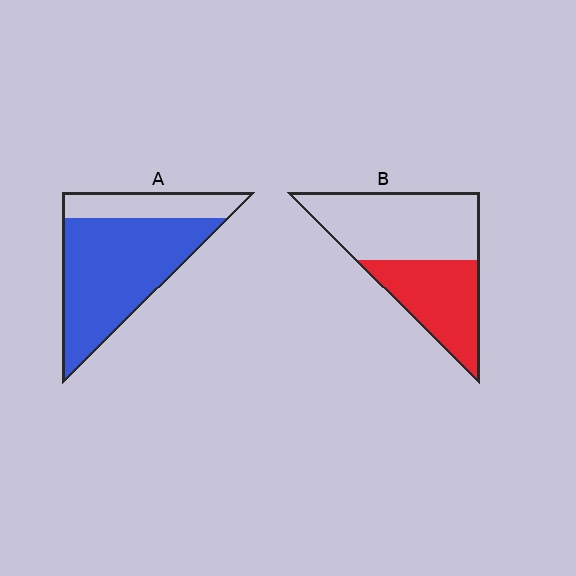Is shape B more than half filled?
No.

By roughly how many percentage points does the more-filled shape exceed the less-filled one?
By roughly 35 percentage points (A over B).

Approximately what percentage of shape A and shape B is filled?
A is approximately 75% and B is approximately 40%.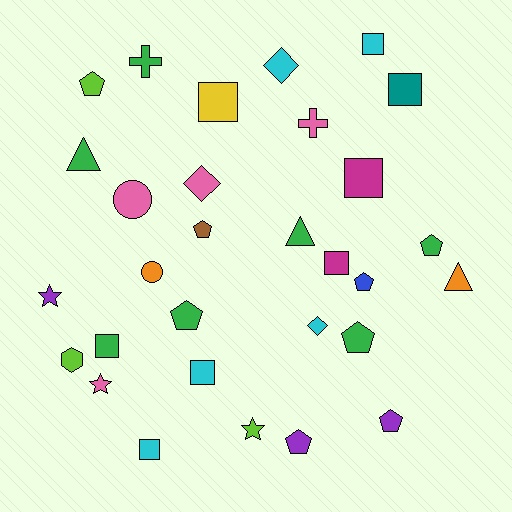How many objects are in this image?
There are 30 objects.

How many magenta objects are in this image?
There are 2 magenta objects.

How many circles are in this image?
There are 2 circles.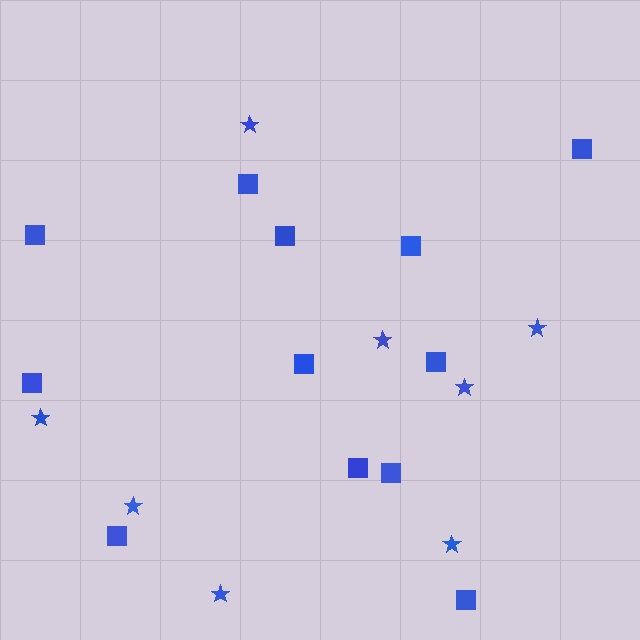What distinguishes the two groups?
There are 2 groups: one group of stars (8) and one group of squares (12).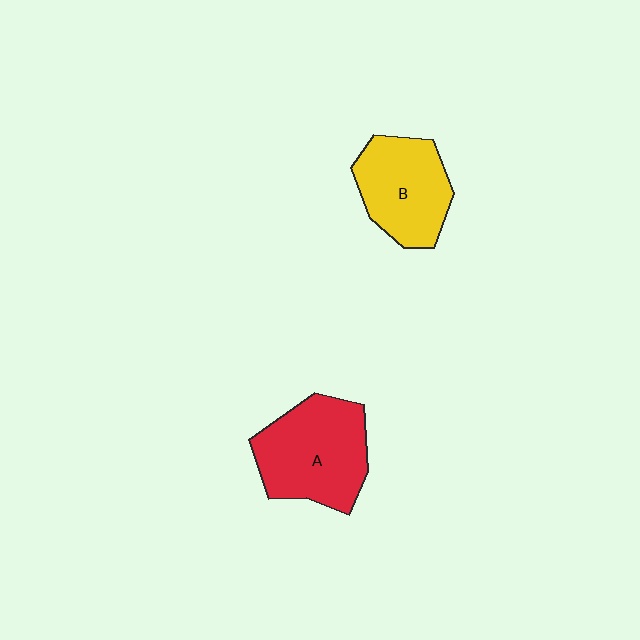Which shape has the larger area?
Shape A (red).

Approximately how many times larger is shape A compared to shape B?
Approximately 1.2 times.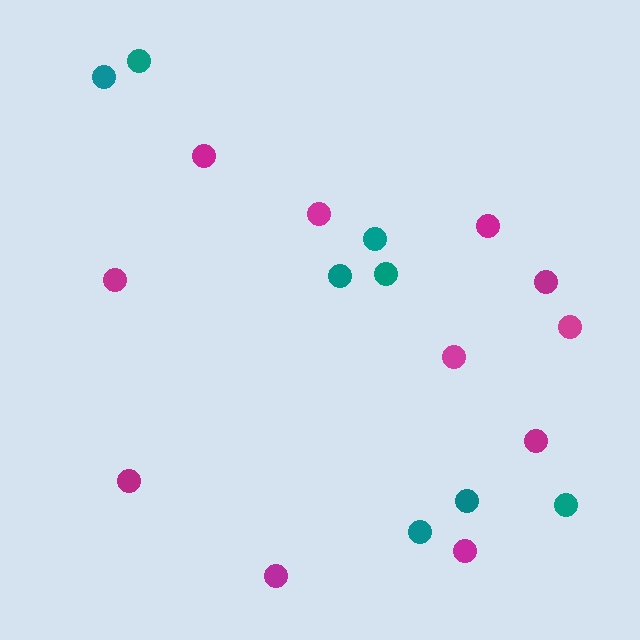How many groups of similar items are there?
There are 2 groups: one group of teal circles (8) and one group of magenta circles (11).